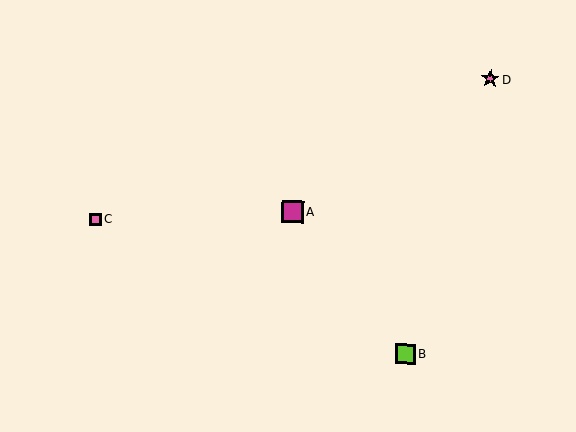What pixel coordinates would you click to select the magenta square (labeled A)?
Click at (293, 212) to select the magenta square A.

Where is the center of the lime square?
The center of the lime square is at (405, 354).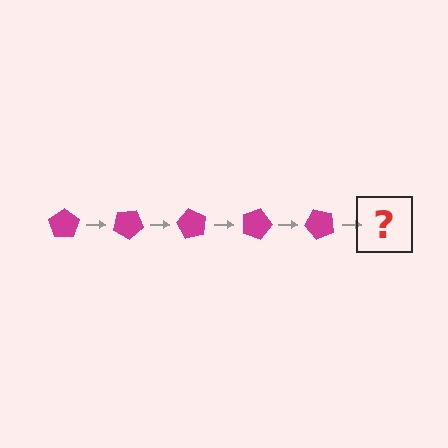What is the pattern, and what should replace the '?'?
The pattern is that the pentagon rotates 30 degrees each step. The '?' should be a magenta pentagon rotated 150 degrees.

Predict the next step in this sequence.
The next step is a magenta pentagon rotated 150 degrees.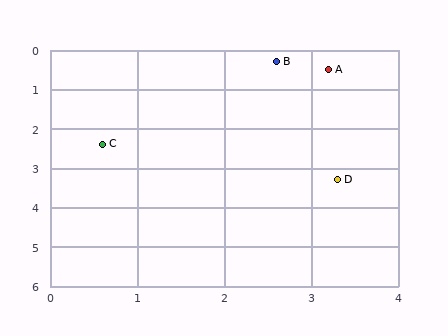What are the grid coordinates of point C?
Point C is at approximately (0.6, 2.4).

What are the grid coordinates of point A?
Point A is at approximately (3.2, 0.5).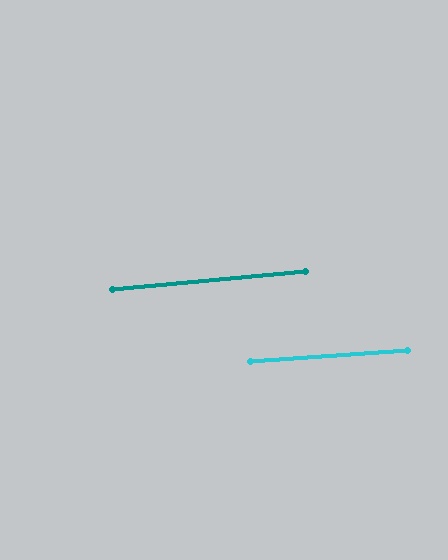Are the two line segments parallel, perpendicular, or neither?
Parallel — their directions differ by only 1.4°.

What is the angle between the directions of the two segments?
Approximately 1 degree.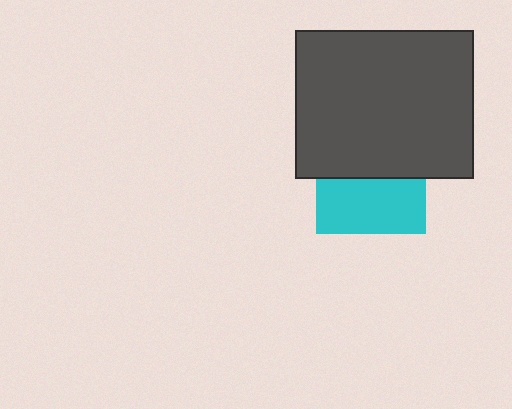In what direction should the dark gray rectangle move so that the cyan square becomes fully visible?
The dark gray rectangle should move up. That is the shortest direction to clear the overlap and leave the cyan square fully visible.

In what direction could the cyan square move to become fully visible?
The cyan square could move down. That would shift it out from behind the dark gray rectangle entirely.